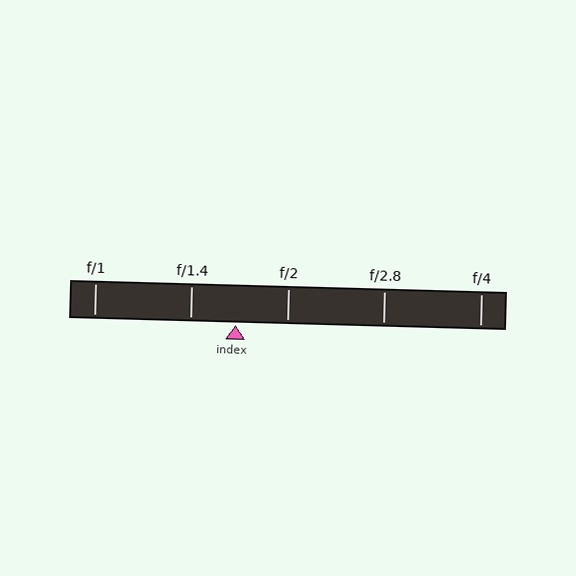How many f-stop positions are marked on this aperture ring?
There are 5 f-stop positions marked.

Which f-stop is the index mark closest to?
The index mark is closest to f/1.4.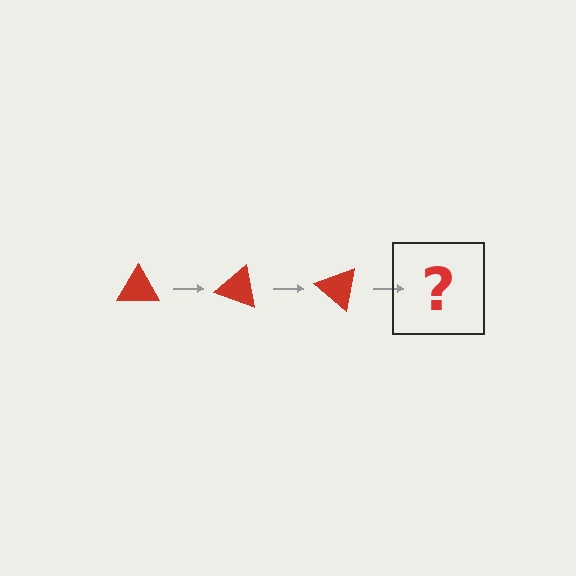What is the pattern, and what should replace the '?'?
The pattern is that the triangle rotates 20 degrees each step. The '?' should be a red triangle rotated 60 degrees.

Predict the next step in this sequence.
The next step is a red triangle rotated 60 degrees.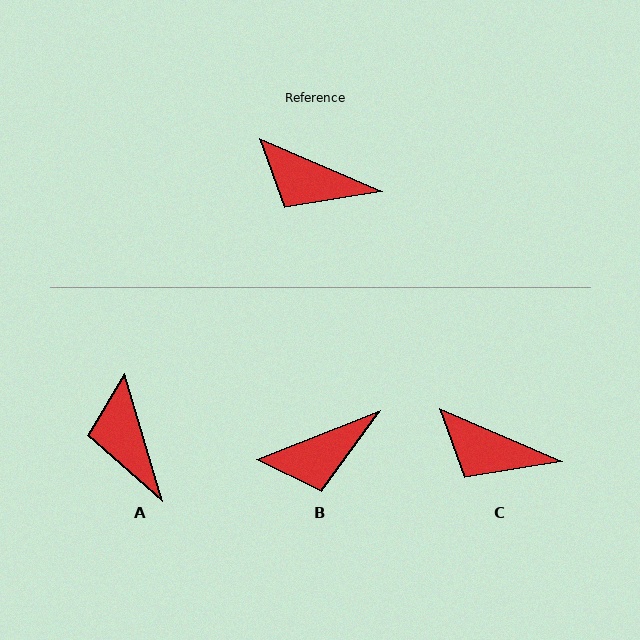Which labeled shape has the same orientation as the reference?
C.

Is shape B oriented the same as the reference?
No, it is off by about 45 degrees.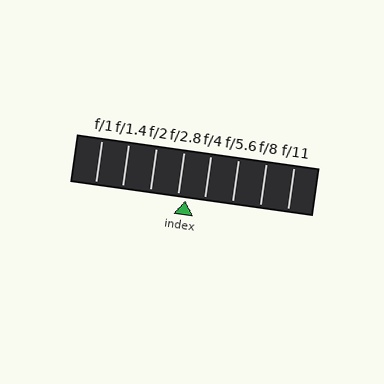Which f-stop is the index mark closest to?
The index mark is closest to f/2.8.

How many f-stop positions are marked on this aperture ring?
There are 8 f-stop positions marked.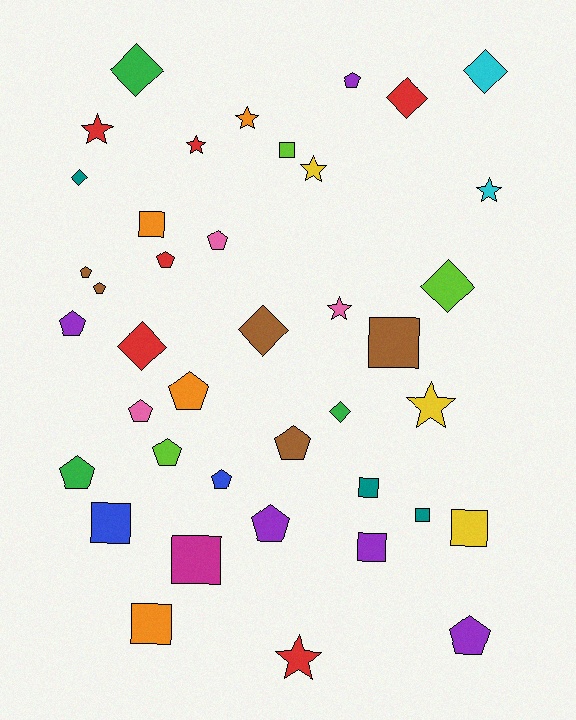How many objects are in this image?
There are 40 objects.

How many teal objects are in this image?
There are 3 teal objects.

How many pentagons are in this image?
There are 14 pentagons.